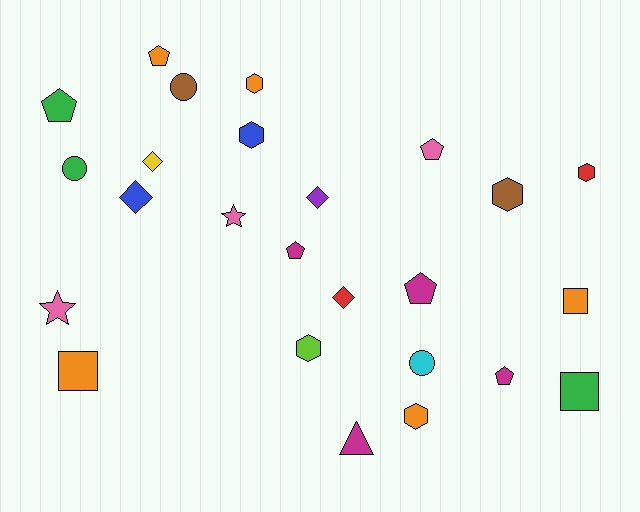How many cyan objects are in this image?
There is 1 cyan object.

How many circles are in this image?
There are 3 circles.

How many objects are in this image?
There are 25 objects.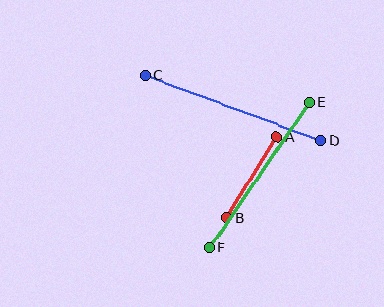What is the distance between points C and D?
The distance is approximately 187 pixels.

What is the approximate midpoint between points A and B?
The midpoint is at approximately (252, 177) pixels.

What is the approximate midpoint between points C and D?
The midpoint is at approximately (233, 108) pixels.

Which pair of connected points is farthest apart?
Points C and D are farthest apart.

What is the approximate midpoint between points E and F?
The midpoint is at approximately (259, 175) pixels.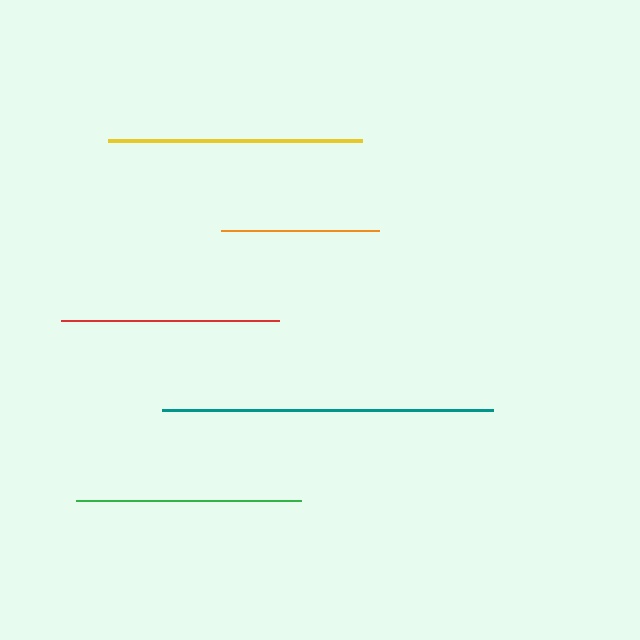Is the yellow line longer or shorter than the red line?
The yellow line is longer than the red line.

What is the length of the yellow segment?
The yellow segment is approximately 254 pixels long.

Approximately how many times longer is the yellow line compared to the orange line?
The yellow line is approximately 1.6 times the length of the orange line.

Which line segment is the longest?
The teal line is the longest at approximately 331 pixels.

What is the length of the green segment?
The green segment is approximately 225 pixels long.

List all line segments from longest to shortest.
From longest to shortest: teal, yellow, green, red, orange.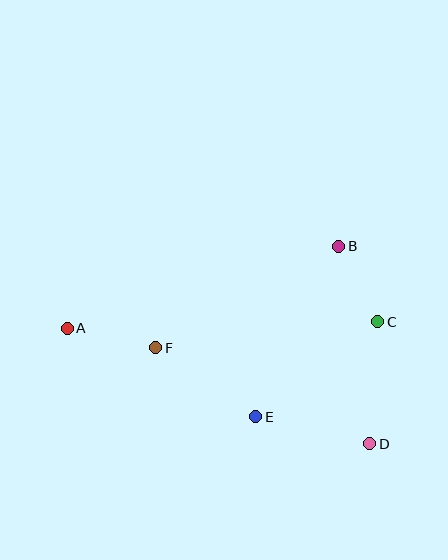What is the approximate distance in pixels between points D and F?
The distance between D and F is approximately 235 pixels.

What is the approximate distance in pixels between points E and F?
The distance between E and F is approximately 121 pixels.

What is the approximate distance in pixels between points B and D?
The distance between B and D is approximately 200 pixels.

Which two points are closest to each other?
Points B and C are closest to each other.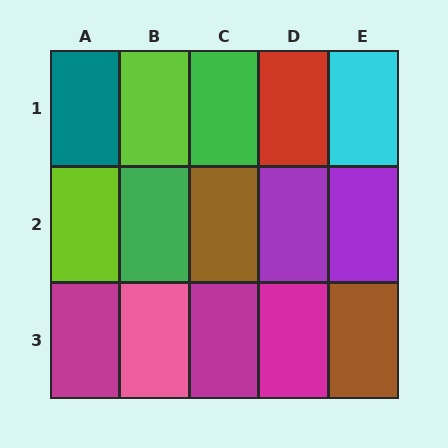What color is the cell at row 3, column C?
Magenta.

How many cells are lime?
2 cells are lime.